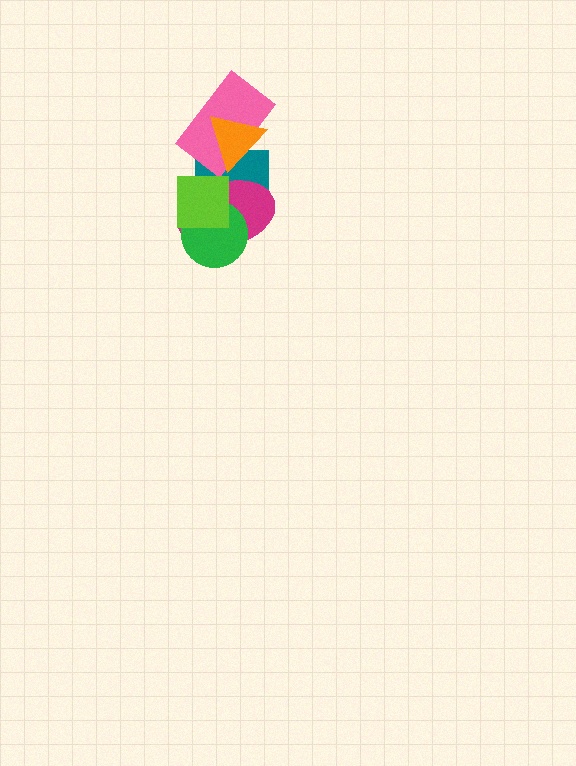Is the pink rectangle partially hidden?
Yes, it is partially covered by another shape.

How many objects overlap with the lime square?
3 objects overlap with the lime square.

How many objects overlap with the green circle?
2 objects overlap with the green circle.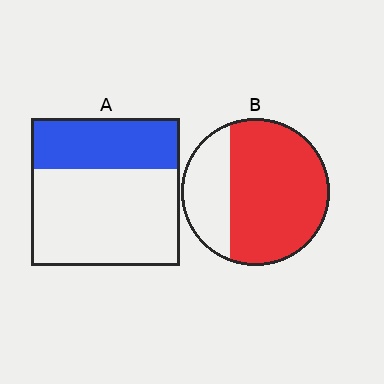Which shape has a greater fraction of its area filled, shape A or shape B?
Shape B.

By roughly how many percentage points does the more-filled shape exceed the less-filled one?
By roughly 35 percentage points (B over A).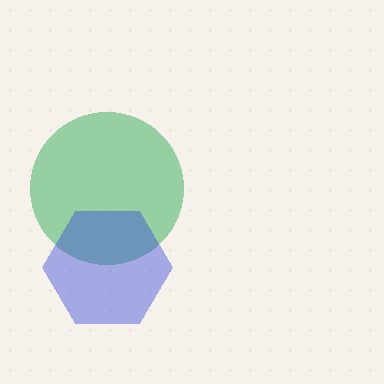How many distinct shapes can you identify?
There are 2 distinct shapes: a green circle, a blue hexagon.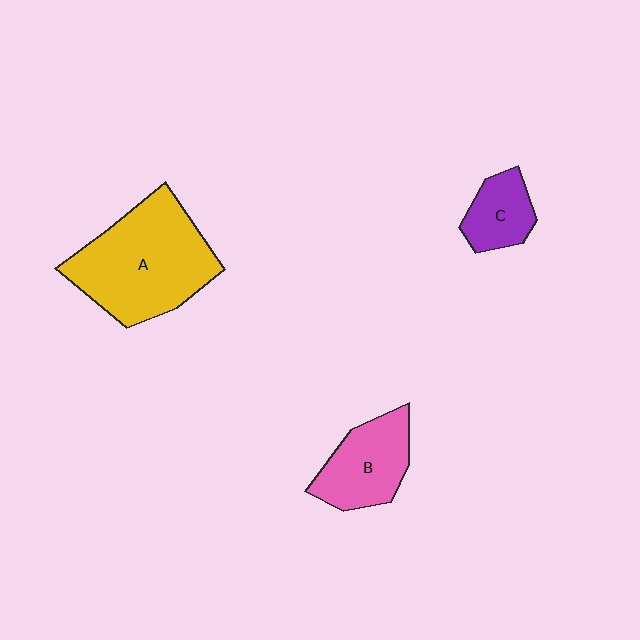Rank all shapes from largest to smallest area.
From largest to smallest: A (yellow), B (pink), C (purple).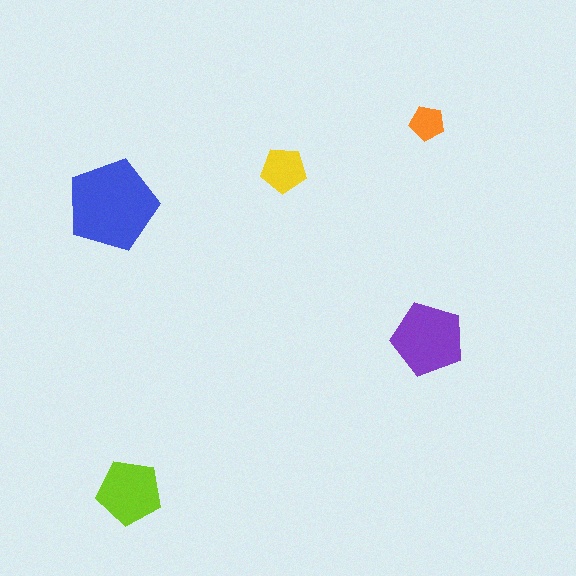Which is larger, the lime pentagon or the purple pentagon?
The purple one.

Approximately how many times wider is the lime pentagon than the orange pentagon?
About 2 times wider.